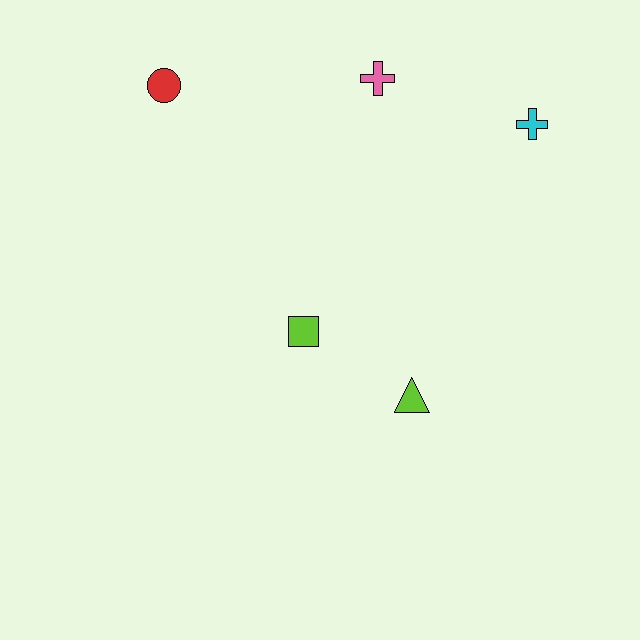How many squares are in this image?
There is 1 square.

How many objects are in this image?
There are 5 objects.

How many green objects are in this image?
There are no green objects.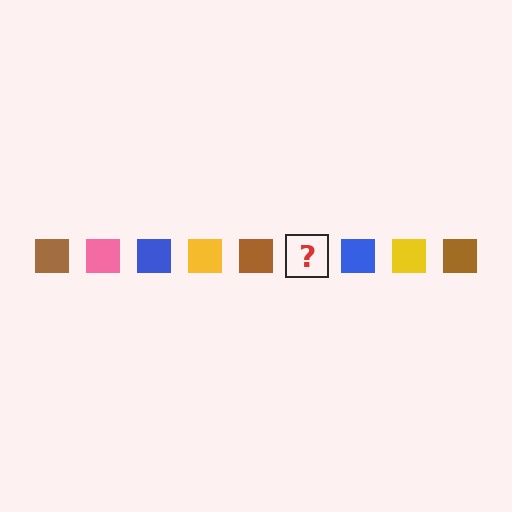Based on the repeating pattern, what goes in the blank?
The blank should be a pink square.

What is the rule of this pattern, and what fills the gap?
The rule is that the pattern cycles through brown, pink, blue, yellow squares. The gap should be filled with a pink square.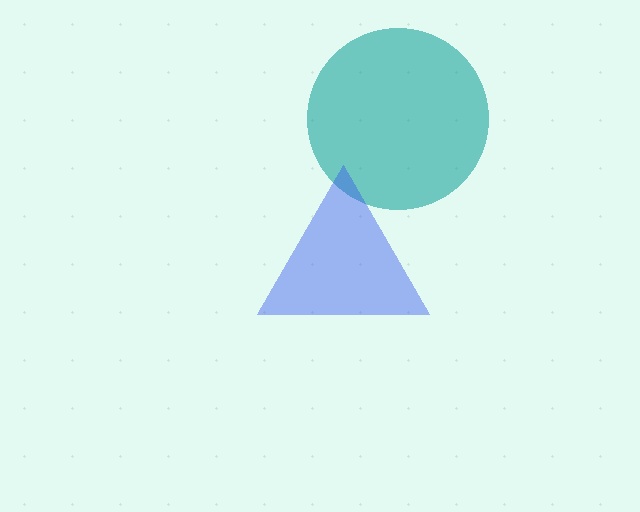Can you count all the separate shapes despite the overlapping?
Yes, there are 2 separate shapes.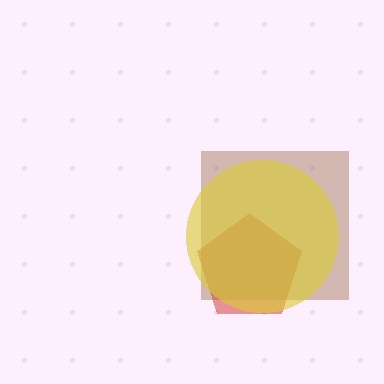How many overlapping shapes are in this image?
There are 3 overlapping shapes in the image.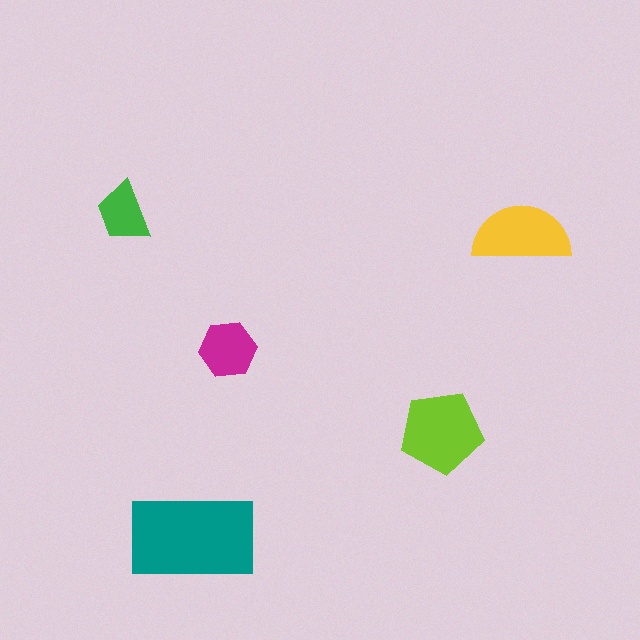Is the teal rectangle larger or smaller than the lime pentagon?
Larger.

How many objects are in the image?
There are 5 objects in the image.